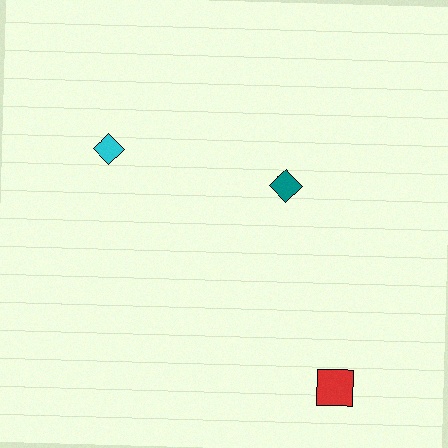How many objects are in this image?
There are 3 objects.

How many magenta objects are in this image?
There are no magenta objects.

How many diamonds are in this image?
There are 2 diamonds.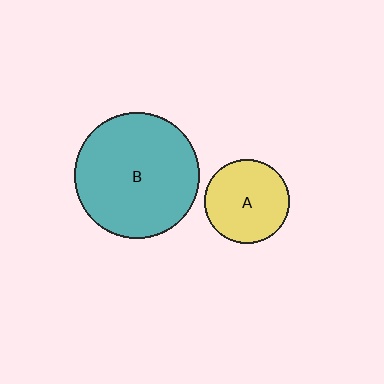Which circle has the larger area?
Circle B (teal).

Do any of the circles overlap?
No, none of the circles overlap.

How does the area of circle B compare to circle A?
Approximately 2.2 times.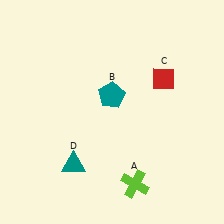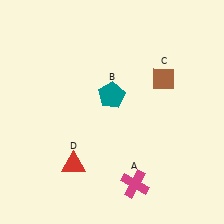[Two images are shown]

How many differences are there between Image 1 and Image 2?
There are 3 differences between the two images.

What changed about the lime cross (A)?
In Image 1, A is lime. In Image 2, it changed to magenta.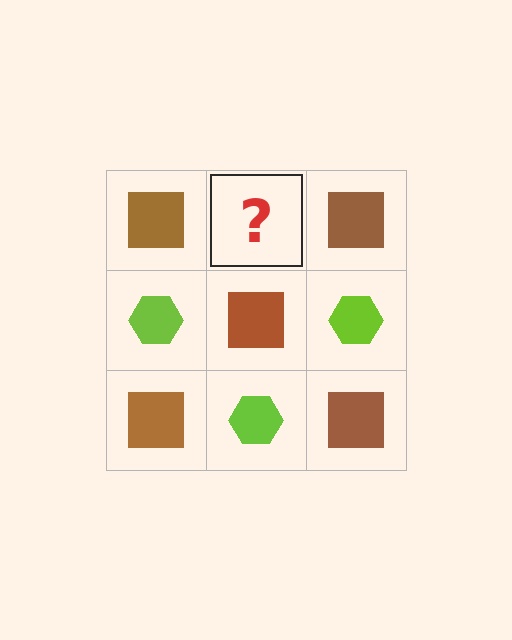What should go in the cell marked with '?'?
The missing cell should contain a lime hexagon.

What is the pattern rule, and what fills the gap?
The rule is that it alternates brown square and lime hexagon in a checkerboard pattern. The gap should be filled with a lime hexagon.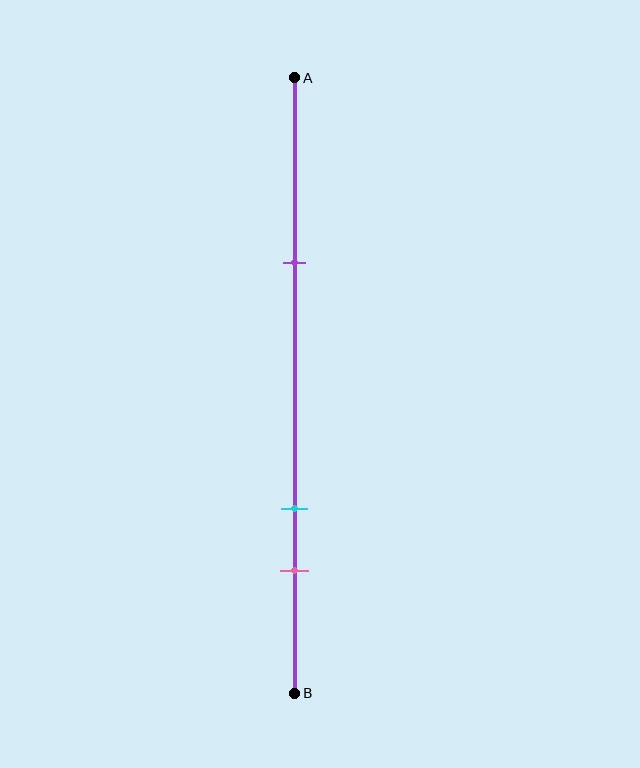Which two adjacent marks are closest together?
The cyan and pink marks are the closest adjacent pair.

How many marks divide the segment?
There are 3 marks dividing the segment.